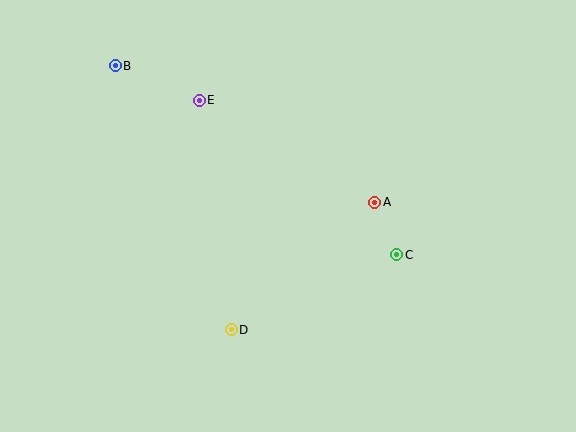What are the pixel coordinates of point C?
Point C is at (397, 255).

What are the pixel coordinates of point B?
Point B is at (115, 66).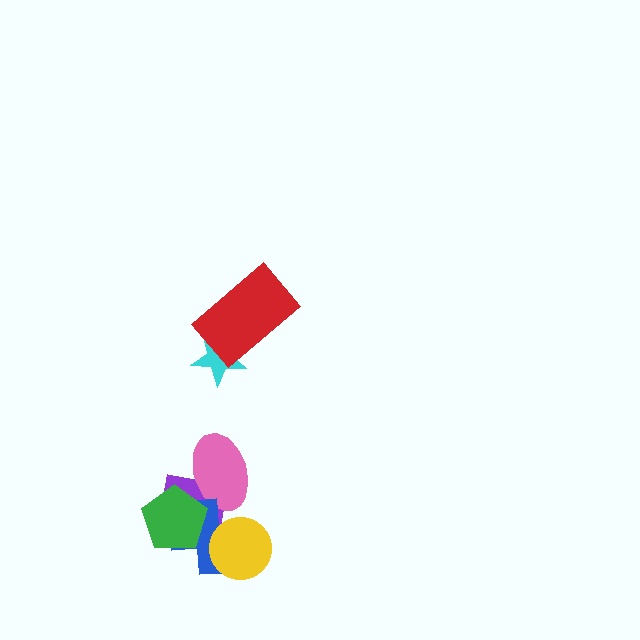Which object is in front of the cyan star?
The red rectangle is in front of the cyan star.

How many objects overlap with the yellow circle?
2 objects overlap with the yellow circle.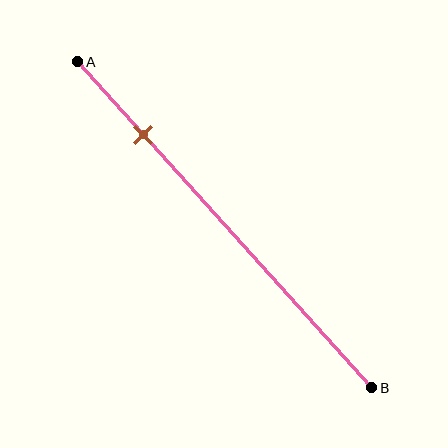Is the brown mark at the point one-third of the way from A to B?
No, the mark is at about 20% from A, not at the 33% one-third point.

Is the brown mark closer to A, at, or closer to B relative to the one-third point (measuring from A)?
The brown mark is closer to point A than the one-third point of segment AB.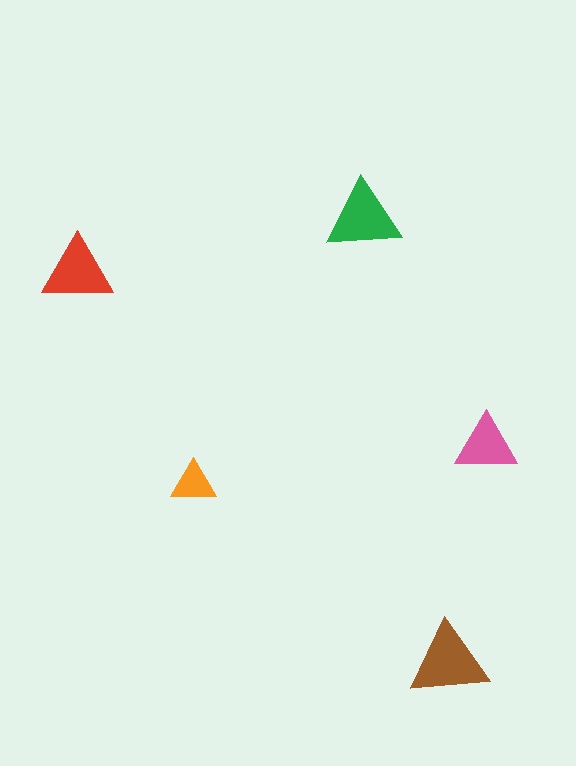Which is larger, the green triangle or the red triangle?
The green one.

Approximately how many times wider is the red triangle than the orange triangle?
About 1.5 times wider.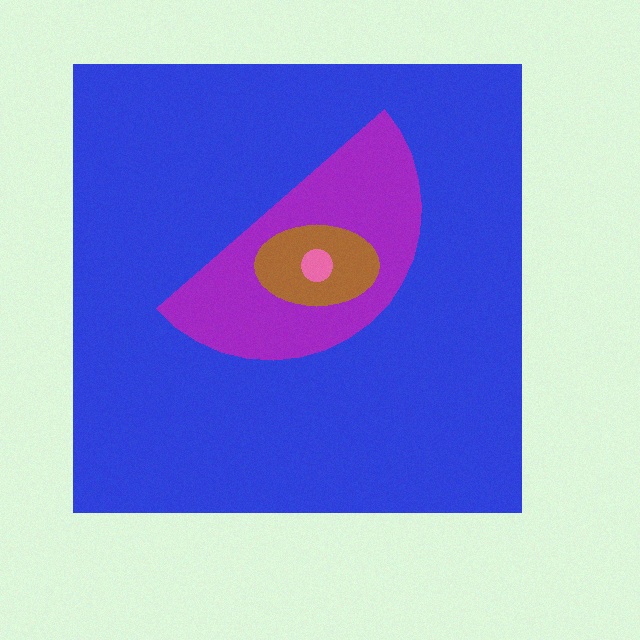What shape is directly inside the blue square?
The purple semicircle.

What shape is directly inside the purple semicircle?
The brown ellipse.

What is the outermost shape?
The blue square.